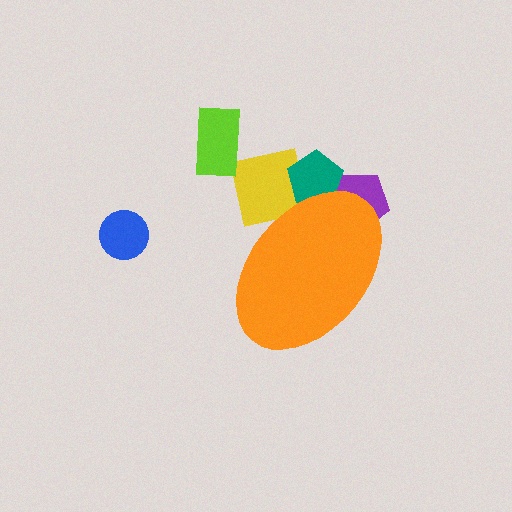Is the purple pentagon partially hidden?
Yes, the purple pentagon is partially hidden behind the orange ellipse.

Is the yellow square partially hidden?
Yes, the yellow square is partially hidden behind the orange ellipse.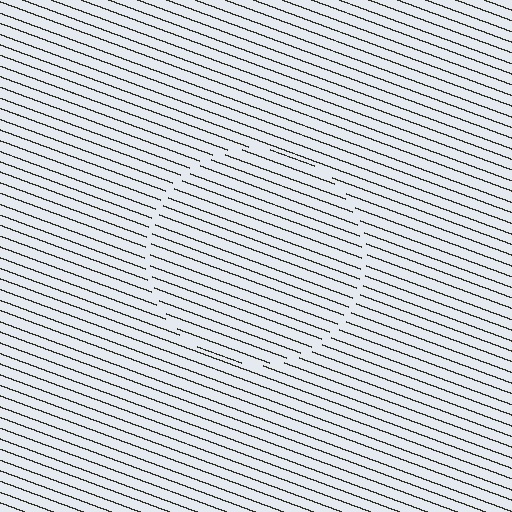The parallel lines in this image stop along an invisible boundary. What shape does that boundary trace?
An illusory circle. The interior of the shape contains the same grating, shifted by half a period — the contour is defined by the phase discontinuity where line-ends from the inner and outer gratings abut.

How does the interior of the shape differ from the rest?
The interior of the shape contains the same grating, shifted by half a period — the contour is defined by the phase discontinuity where line-ends from the inner and outer gratings abut.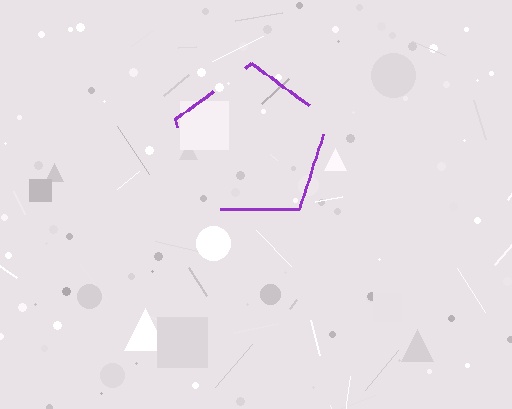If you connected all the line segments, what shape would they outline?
They would outline a pentagon.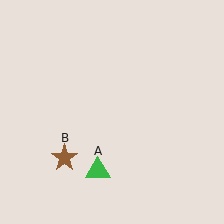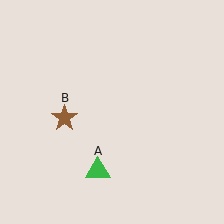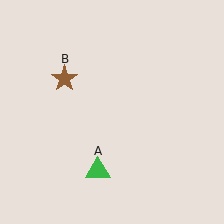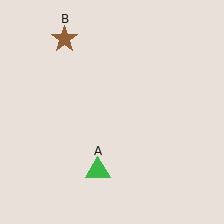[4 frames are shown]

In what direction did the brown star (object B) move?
The brown star (object B) moved up.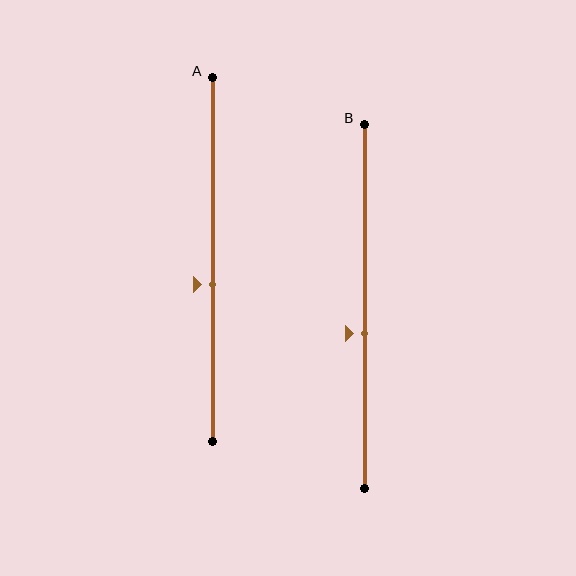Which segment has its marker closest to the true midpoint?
Segment A has its marker closest to the true midpoint.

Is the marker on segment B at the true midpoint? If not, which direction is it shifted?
No, the marker on segment B is shifted downward by about 7% of the segment length.